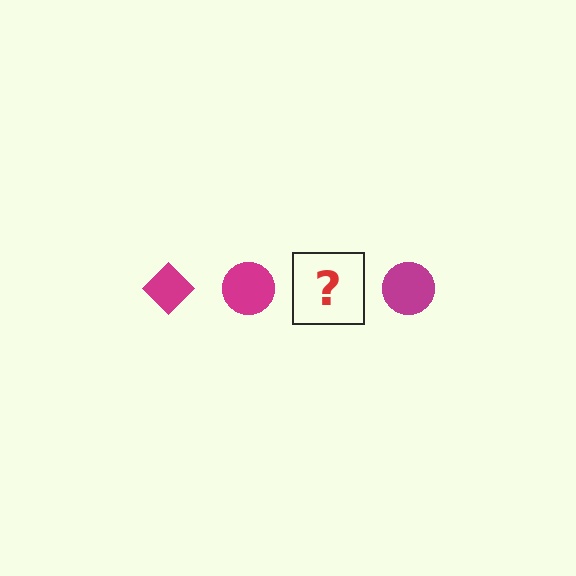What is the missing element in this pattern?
The missing element is a magenta diamond.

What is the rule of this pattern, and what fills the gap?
The rule is that the pattern cycles through diamond, circle shapes in magenta. The gap should be filled with a magenta diamond.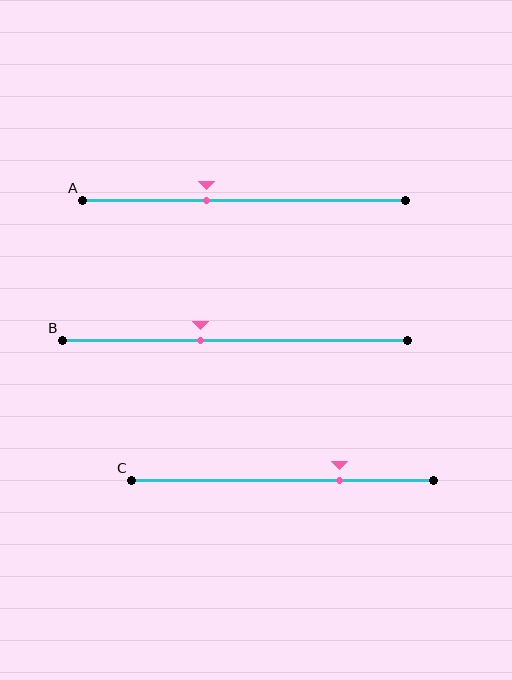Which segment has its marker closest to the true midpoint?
Segment B has its marker closest to the true midpoint.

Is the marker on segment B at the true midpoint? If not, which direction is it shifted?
No, the marker on segment B is shifted to the left by about 10% of the segment length.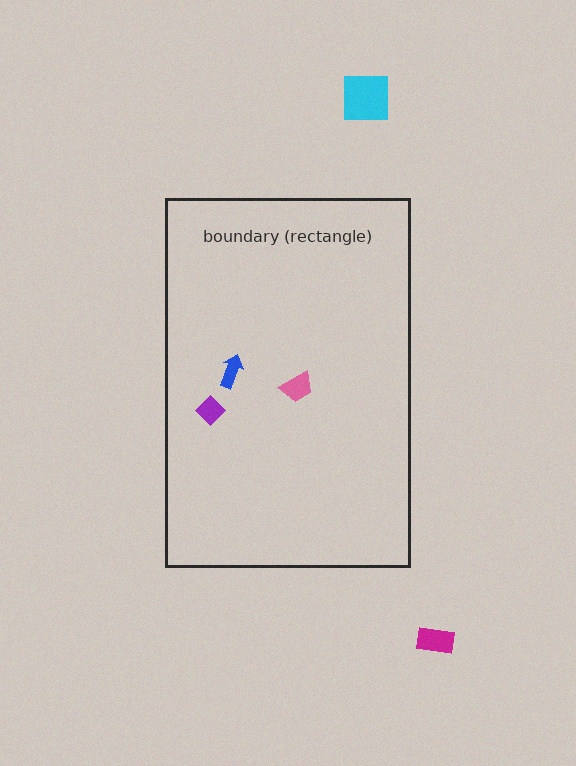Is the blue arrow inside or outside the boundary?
Inside.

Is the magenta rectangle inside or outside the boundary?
Outside.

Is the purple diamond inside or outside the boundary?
Inside.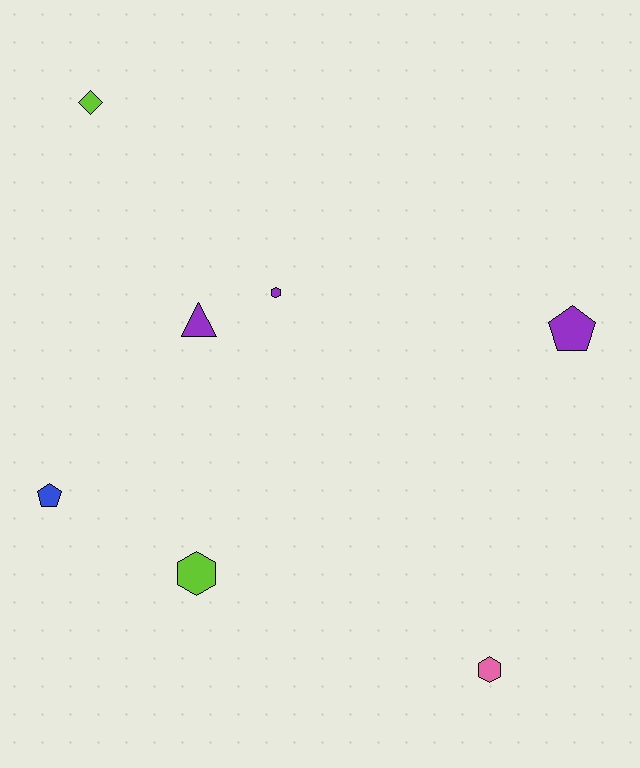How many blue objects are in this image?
There is 1 blue object.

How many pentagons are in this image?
There are 2 pentagons.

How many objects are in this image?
There are 7 objects.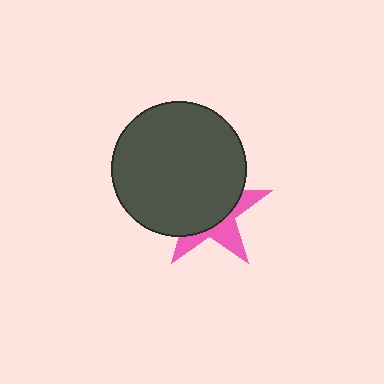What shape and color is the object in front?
The object in front is a dark gray circle.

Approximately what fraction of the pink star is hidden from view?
Roughly 64% of the pink star is hidden behind the dark gray circle.